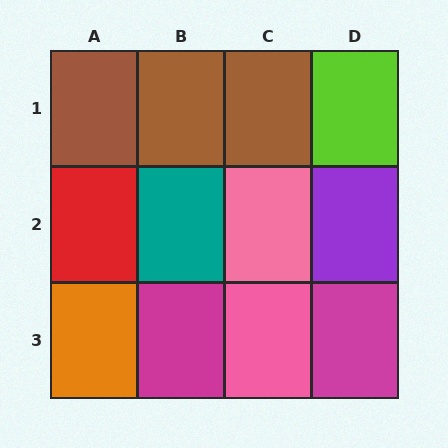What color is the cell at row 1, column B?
Brown.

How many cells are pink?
2 cells are pink.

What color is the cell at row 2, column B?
Teal.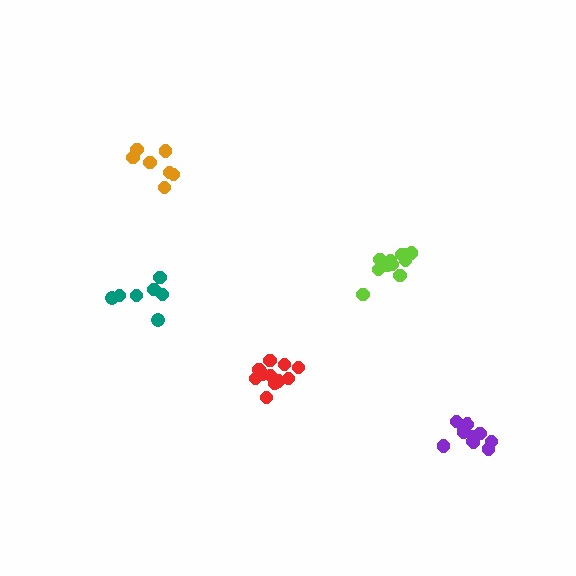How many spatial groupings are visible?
There are 5 spatial groupings.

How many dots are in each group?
Group 1: 11 dots, Group 2: 13 dots, Group 3: 7 dots, Group 4: 10 dots, Group 5: 7 dots (48 total).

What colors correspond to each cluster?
The clusters are colored: lime, red, orange, purple, teal.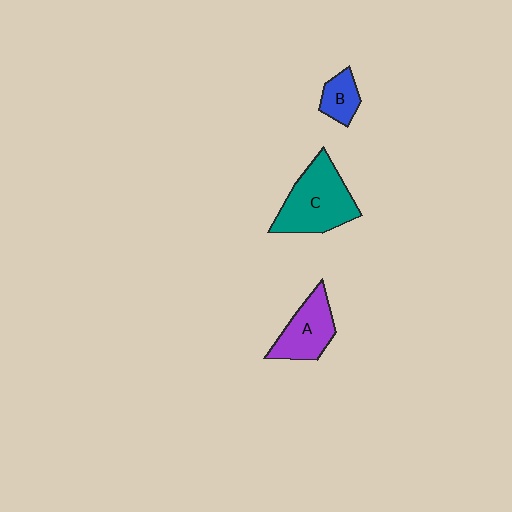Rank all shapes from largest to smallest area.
From largest to smallest: C (teal), A (purple), B (blue).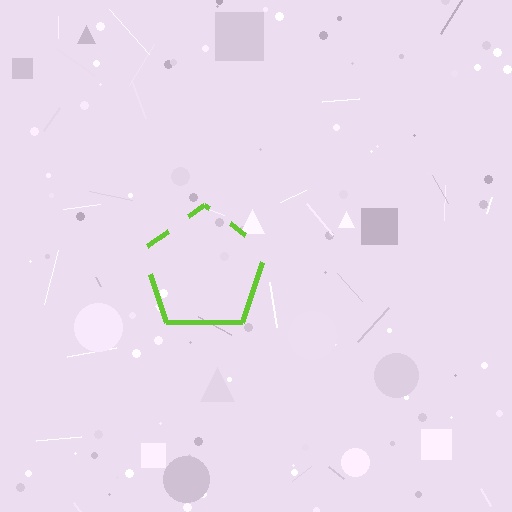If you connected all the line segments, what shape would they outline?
They would outline a pentagon.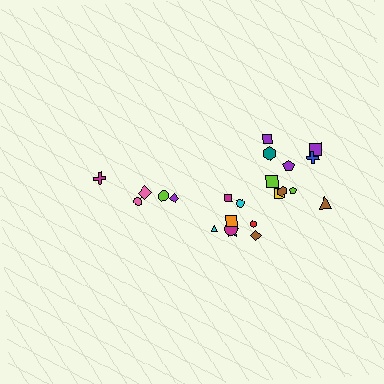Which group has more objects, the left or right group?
The right group.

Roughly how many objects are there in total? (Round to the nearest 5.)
Roughly 25 objects in total.